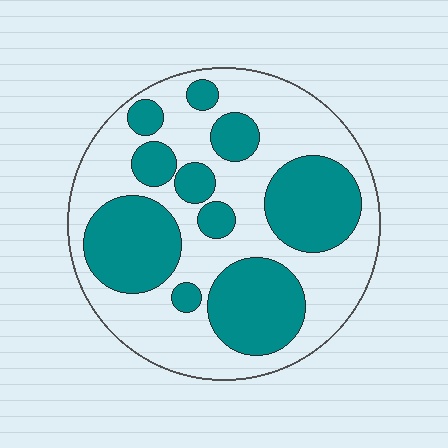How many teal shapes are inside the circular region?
10.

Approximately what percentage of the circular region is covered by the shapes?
Approximately 40%.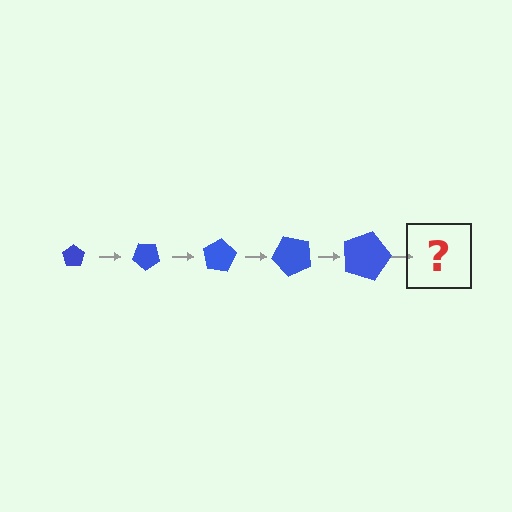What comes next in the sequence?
The next element should be a pentagon, larger than the previous one and rotated 200 degrees from the start.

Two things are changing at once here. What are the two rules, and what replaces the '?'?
The two rules are that the pentagon grows larger each step and it rotates 40 degrees each step. The '?' should be a pentagon, larger than the previous one and rotated 200 degrees from the start.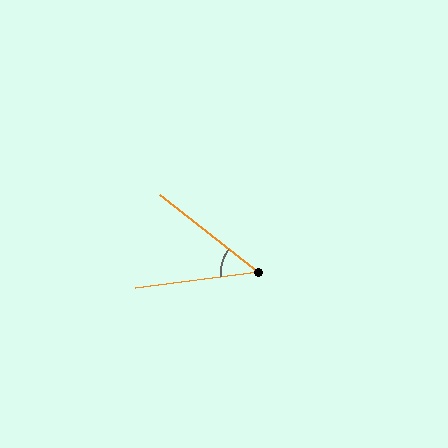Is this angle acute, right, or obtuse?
It is acute.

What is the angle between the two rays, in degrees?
Approximately 45 degrees.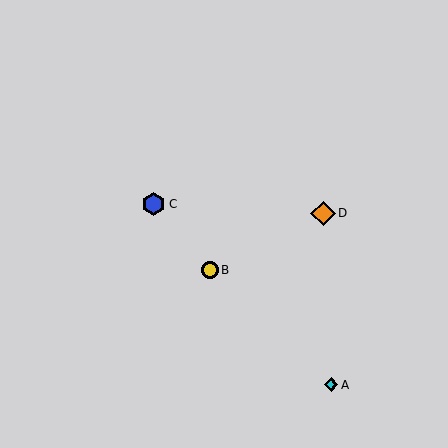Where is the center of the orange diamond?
The center of the orange diamond is at (323, 214).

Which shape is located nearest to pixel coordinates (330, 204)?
The orange diamond (labeled D) at (323, 214) is nearest to that location.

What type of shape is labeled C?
Shape C is a blue hexagon.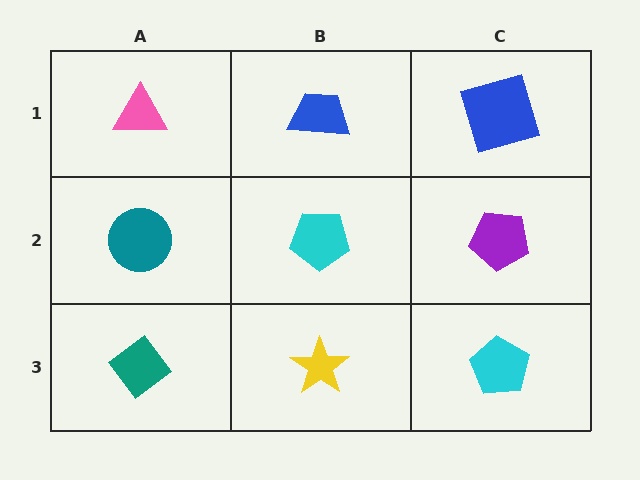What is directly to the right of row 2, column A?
A cyan pentagon.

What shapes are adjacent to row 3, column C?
A purple pentagon (row 2, column C), a yellow star (row 3, column B).